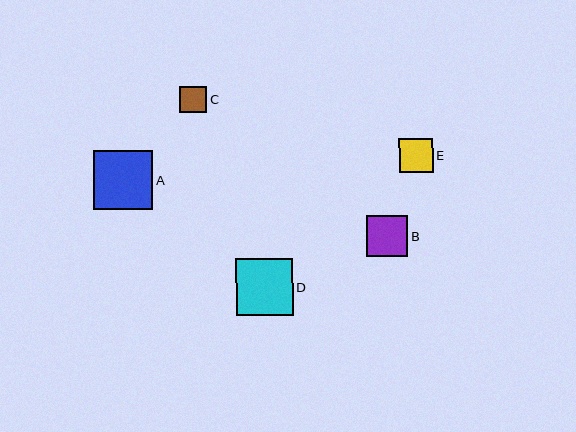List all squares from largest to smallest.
From largest to smallest: A, D, B, E, C.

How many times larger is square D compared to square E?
Square D is approximately 1.7 times the size of square E.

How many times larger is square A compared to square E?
Square A is approximately 1.8 times the size of square E.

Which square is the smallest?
Square C is the smallest with a size of approximately 27 pixels.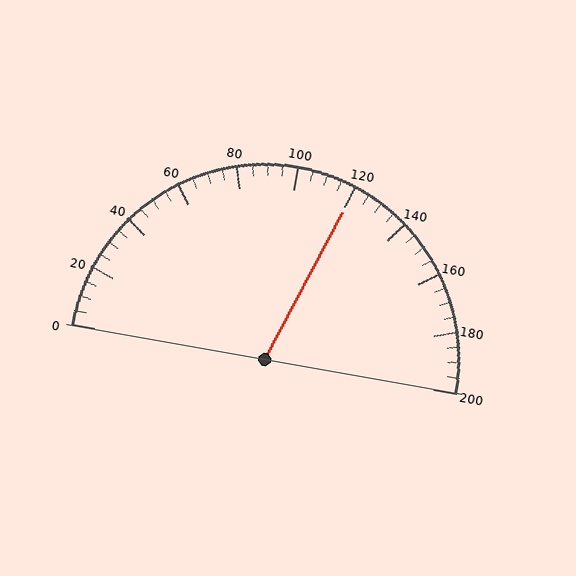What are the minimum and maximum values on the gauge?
The gauge ranges from 0 to 200.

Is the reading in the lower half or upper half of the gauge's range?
The reading is in the upper half of the range (0 to 200).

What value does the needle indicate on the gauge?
The needle indicates approximately 120.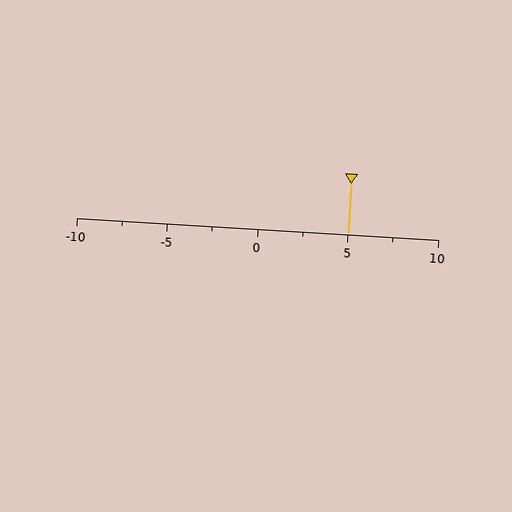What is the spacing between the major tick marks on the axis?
The major ticks are spaced 5 apart.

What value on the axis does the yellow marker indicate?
The marker indicates approximately 5.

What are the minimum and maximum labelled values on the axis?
The axis runs from -10 to 10.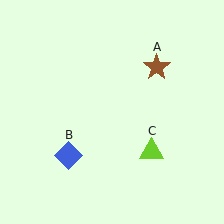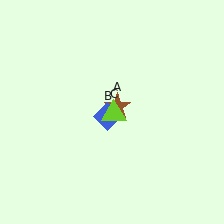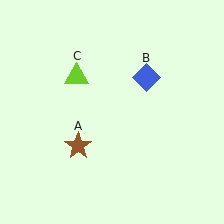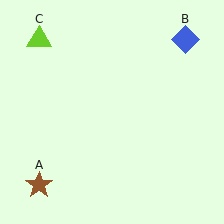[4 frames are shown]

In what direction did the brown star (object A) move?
The brown star (object A) moved down and to the left.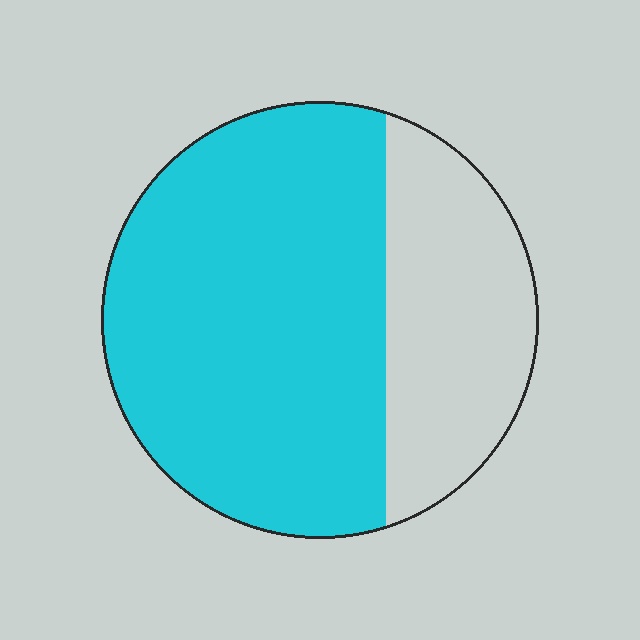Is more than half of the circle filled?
Yes.